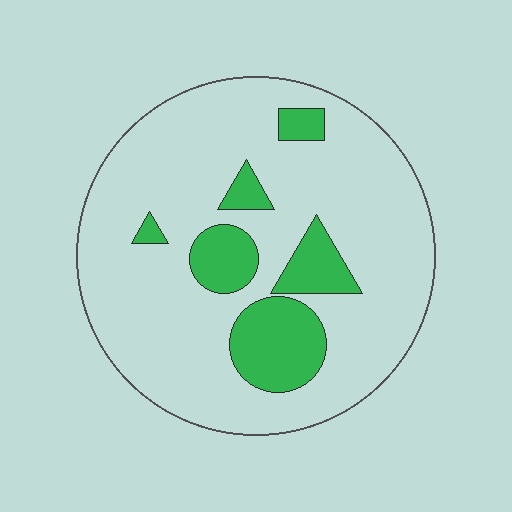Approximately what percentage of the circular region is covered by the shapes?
Approximately 20%.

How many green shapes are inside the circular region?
6.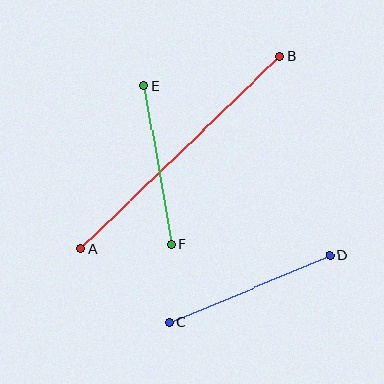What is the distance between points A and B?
The distance is approximately 276 pixels.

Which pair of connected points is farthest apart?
Points A and B are farthest apart.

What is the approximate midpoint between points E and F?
The midpoint is at approximately (158, 165) pixels.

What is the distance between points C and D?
The distance is approximately 174 pixels.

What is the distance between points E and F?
The distance is approximately 161 pixels.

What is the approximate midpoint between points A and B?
The midpoint is at approximately (180, 153) pixels.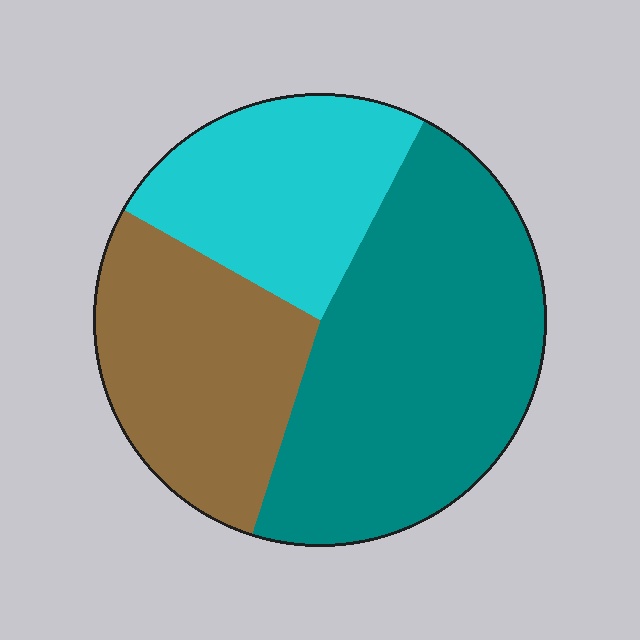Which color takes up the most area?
Teal, at roughly 45%.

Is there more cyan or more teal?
Teal.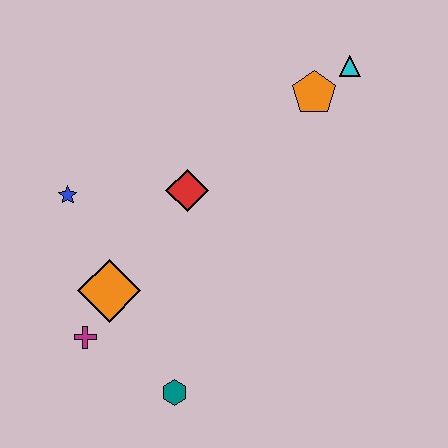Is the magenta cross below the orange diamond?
Yes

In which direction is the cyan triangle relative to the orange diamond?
The cyan triangle is to the right of the orange diamond.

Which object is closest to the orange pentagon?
The cyan triangle is closest to the orange pentagon.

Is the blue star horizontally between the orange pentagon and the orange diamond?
No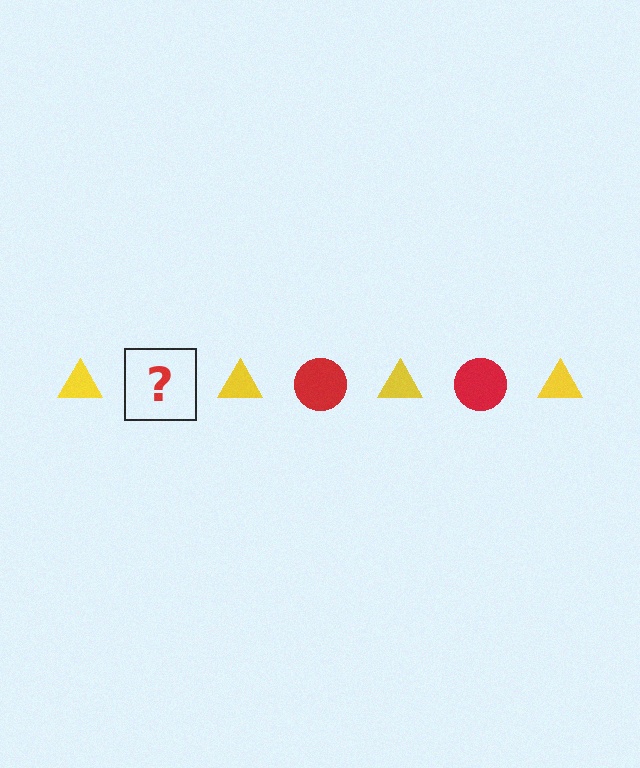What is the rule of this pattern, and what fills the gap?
The rule is that the pattern alternates between yellow triangle and red circle. The gap should be filled with a red circle.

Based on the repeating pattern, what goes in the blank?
The blank should be a red circle.